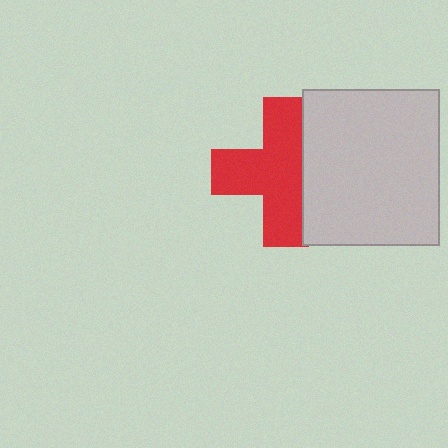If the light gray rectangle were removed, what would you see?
You would see the complete red cross.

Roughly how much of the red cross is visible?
Most of it is visible (roughly 69%).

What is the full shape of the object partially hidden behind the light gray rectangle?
The partially hidden object is a red cross.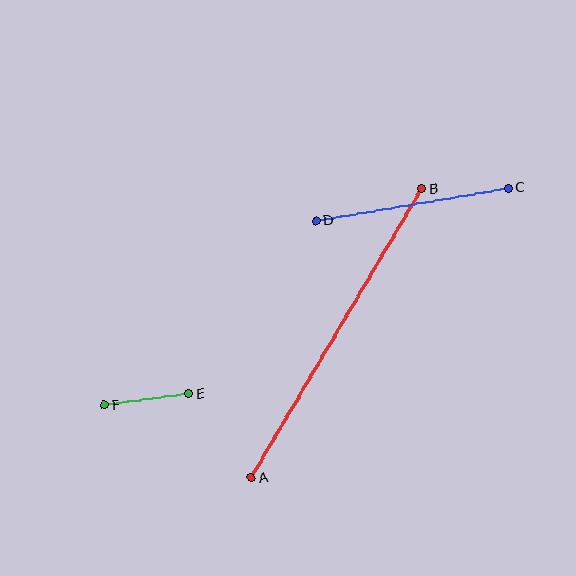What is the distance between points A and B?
The distance is approximately 336 pixels.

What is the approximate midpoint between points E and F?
The midpoint is at approximately (147, 400) pixels.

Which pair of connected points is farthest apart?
Points A and B are farthest apart.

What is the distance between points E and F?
The distance is approximately 85 pixels.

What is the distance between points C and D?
The distance is approximately 195 pixels.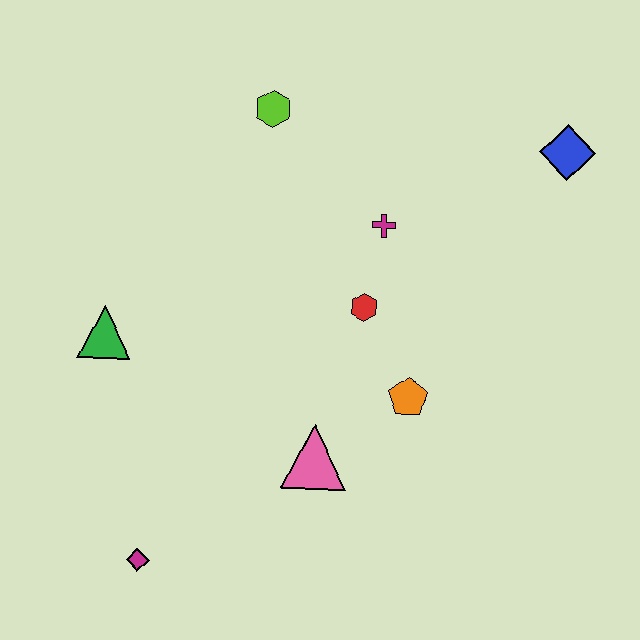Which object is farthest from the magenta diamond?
The blue diamond is farthest from the magenta diamond.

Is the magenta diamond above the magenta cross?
No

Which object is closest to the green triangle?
The magenta diamond is closest to the green triangle.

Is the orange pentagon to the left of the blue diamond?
Yes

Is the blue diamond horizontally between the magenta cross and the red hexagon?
No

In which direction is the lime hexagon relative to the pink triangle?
The lime hexagon is above the pink triangle.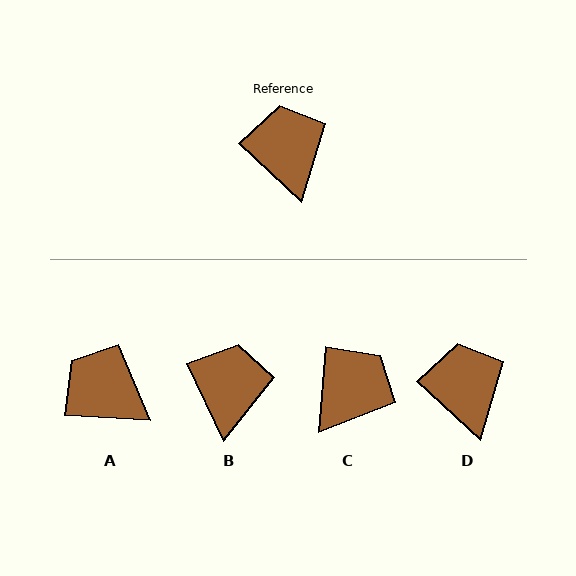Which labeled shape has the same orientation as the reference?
D.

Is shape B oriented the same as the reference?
No, it is off by about 22 degrees.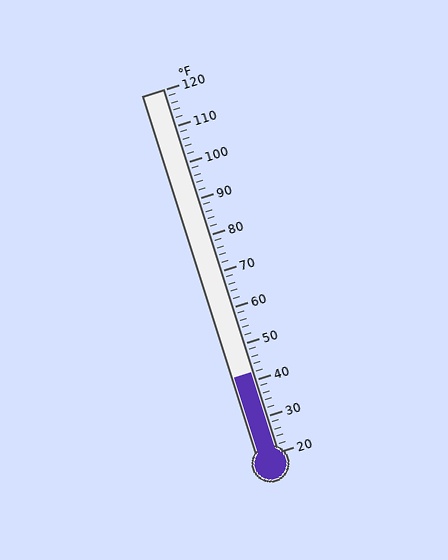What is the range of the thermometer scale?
The thermometer scale ranges from 20°F to 120°F.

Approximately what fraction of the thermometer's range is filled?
The thermometer is filled to approximately 20% of its range.